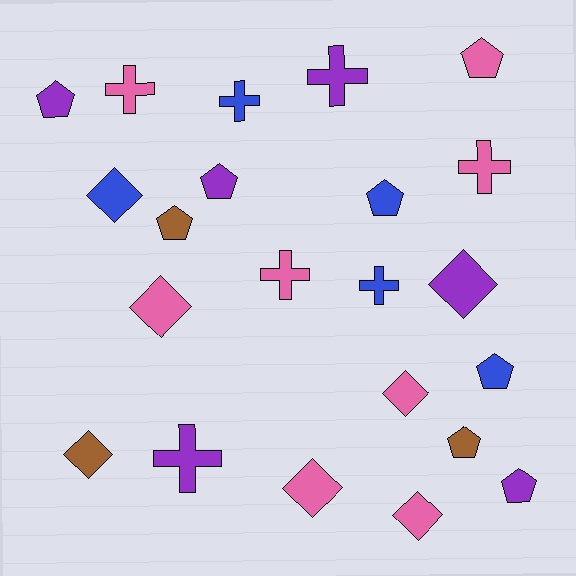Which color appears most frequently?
Pink, with 8 objects.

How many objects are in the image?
There are 22 objects.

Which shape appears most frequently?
Pentagon, with 8 objects.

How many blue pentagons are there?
There are 2 blue pentagons.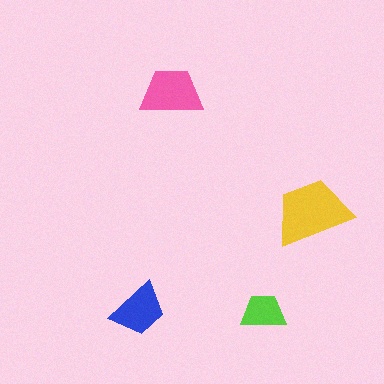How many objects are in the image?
There are 4 objects in the image.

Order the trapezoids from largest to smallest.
the yellow one, the pink one, the blue one, the lime one.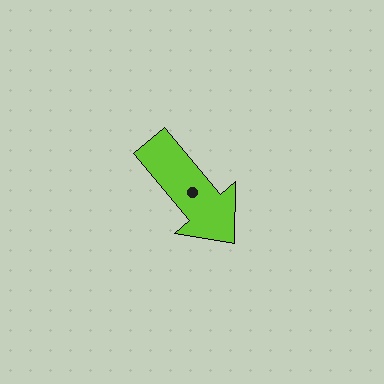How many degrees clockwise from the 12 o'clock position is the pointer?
Approximately 140 degrees.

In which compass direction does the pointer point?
Southeast.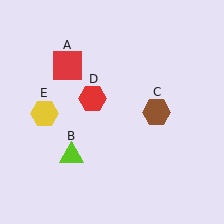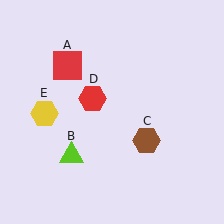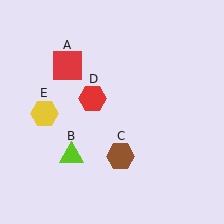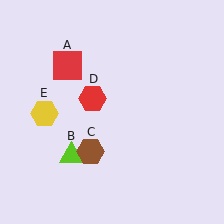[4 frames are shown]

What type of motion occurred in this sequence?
The brown hexagon (object C) rotated clockwise around the center of the scene.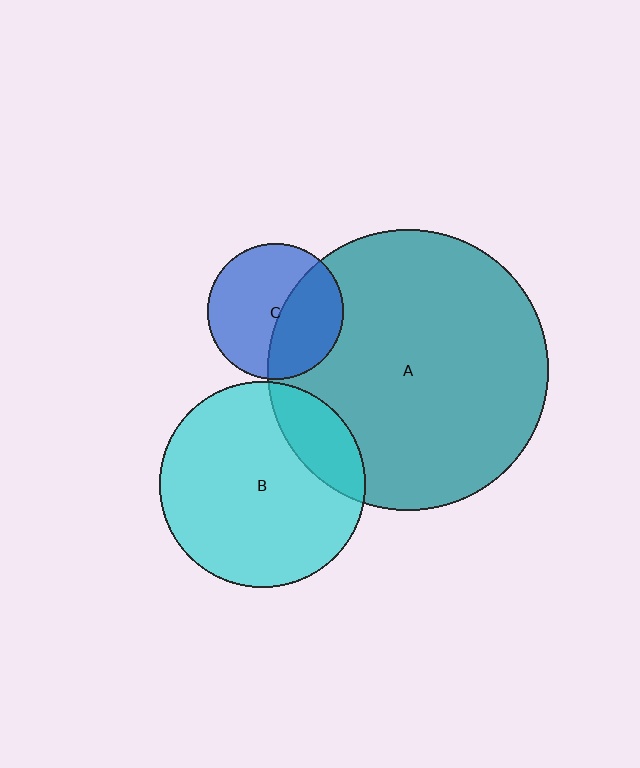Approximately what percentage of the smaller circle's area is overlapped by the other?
Approximately 40%.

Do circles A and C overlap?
Yes.